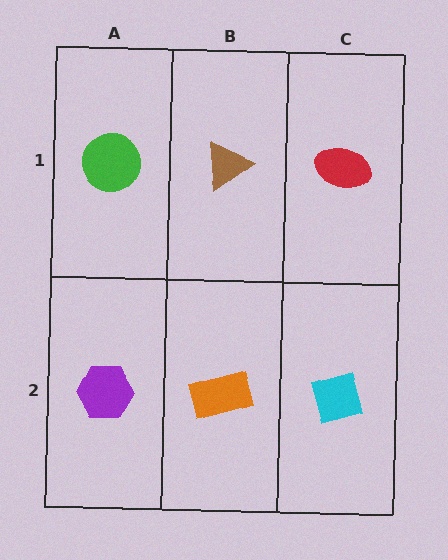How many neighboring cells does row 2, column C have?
2.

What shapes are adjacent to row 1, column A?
A purple hexagon (row 2, column A), a brown triangle (row 1, column B).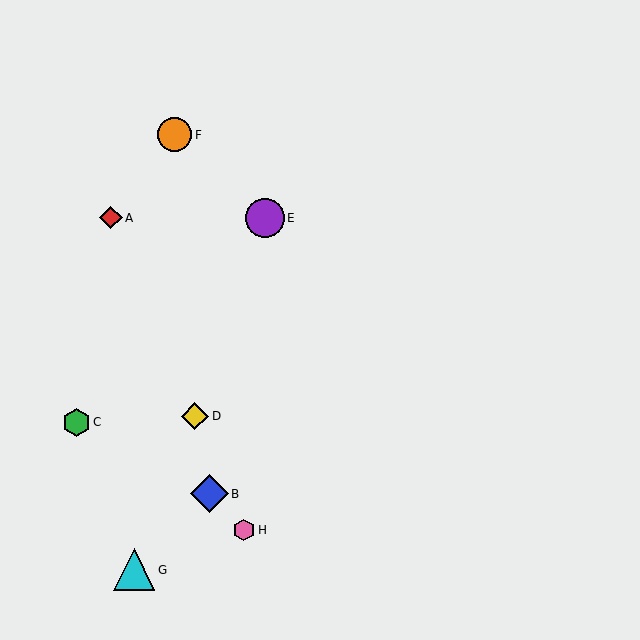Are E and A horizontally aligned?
Yes, both are at y≈218.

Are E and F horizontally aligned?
No, E is at y≈218 and F is at y≈135.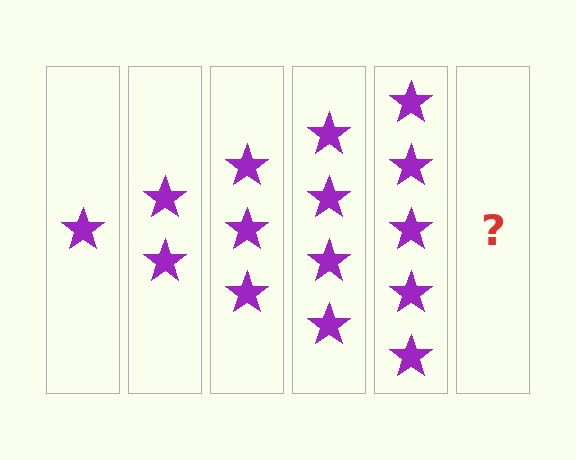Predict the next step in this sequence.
The next step is 6 stars.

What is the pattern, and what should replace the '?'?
The pattern is that each step adds one more star. The '?' should be 6 stars.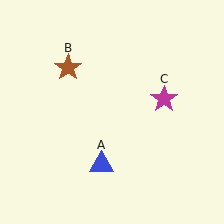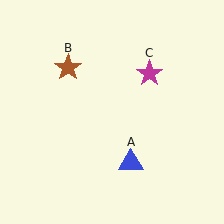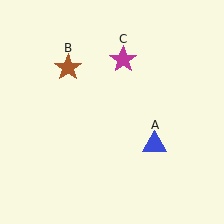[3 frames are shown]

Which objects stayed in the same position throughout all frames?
Brown star (object B) remained stationary.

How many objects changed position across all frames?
2 objects changed position: blue triangle (object A), magenta star (object C).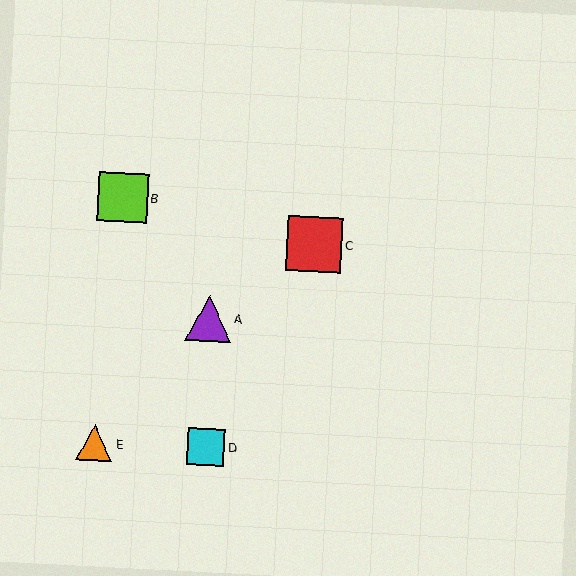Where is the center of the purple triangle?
The center of the purple triangle is at (209, 318).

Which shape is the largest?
The red square (labeled C) is the largest.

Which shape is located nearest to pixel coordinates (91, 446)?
The orange triangle (labeled E) at (94, 443) is nearest to that location.